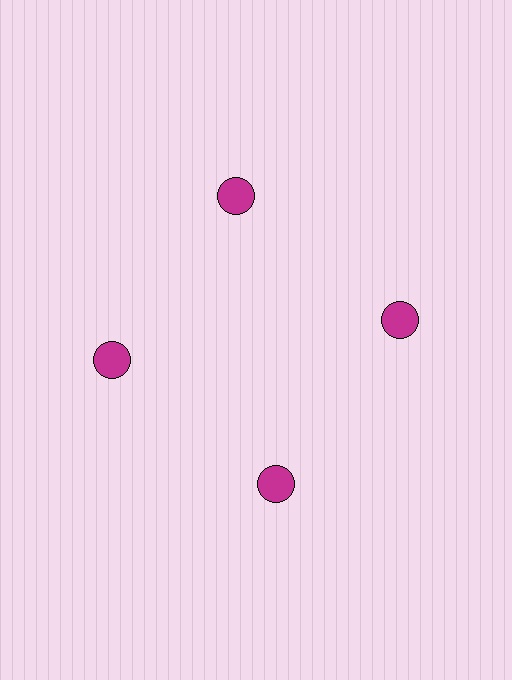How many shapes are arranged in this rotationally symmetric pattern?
There are 4 shapes, arranged in 4 groups of 1.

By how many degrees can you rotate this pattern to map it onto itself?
The pattern maps onto itself every 90 degrees of rotation.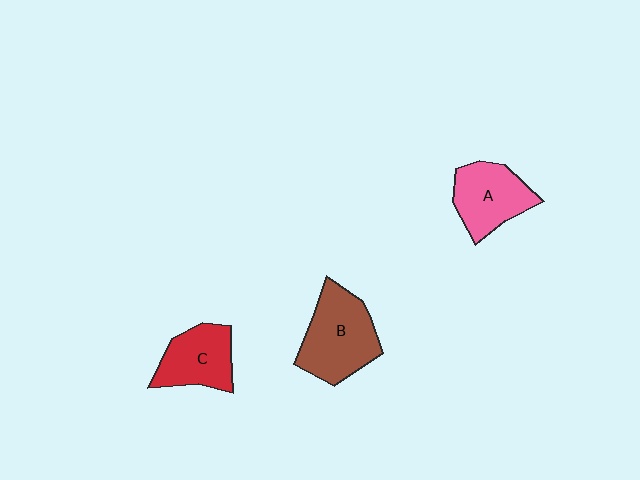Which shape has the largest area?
Shape B (brown).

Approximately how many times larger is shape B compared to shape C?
Approximately 1.4 times.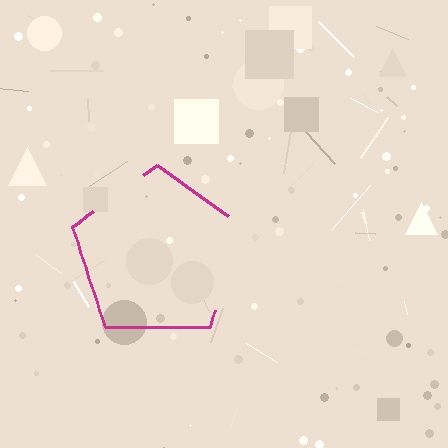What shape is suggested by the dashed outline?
The dashed outline suggests a pentagon.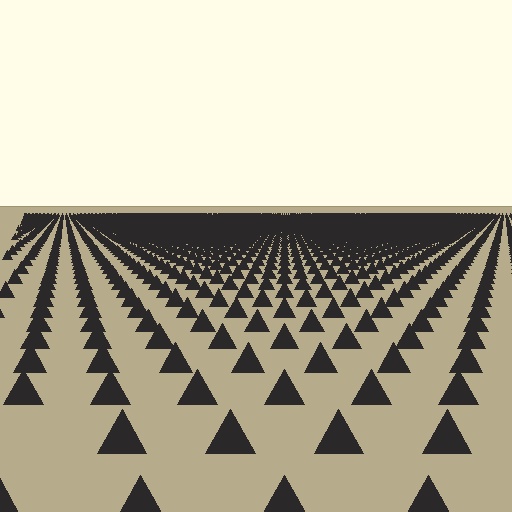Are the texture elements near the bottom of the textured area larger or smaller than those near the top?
Larger. Near the bottom, elements are closer to the viewer and appear at a bigger on-screen size.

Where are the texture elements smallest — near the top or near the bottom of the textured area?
Near the top.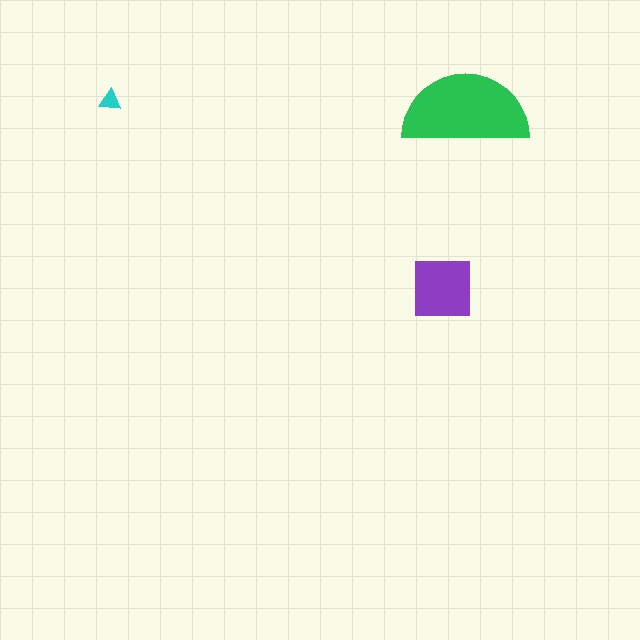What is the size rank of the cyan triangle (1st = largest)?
3rd.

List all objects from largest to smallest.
The green semicircle, the purple square, the cyan triangle.